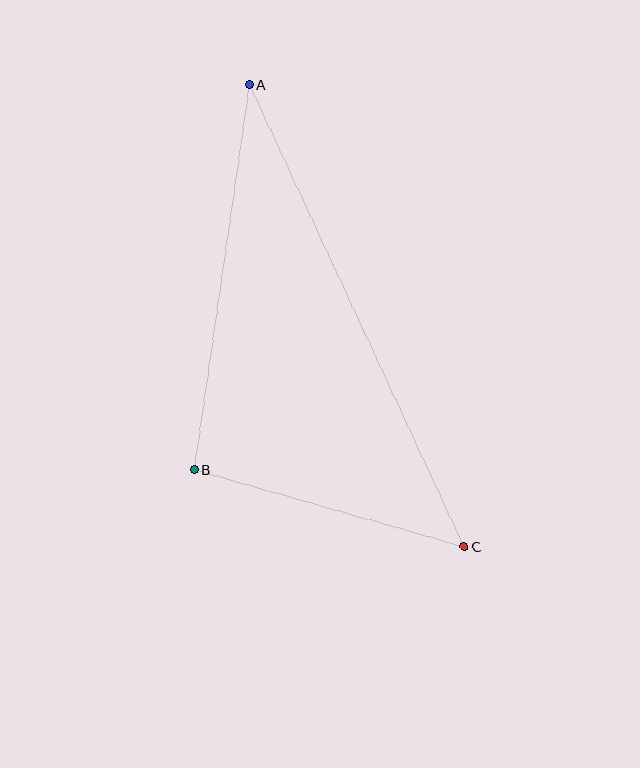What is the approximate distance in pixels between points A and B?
The distance between A and B is approximately 389 pixels.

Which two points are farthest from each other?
Points A and C are farthest from each other.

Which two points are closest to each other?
Points B and C are closest to each other.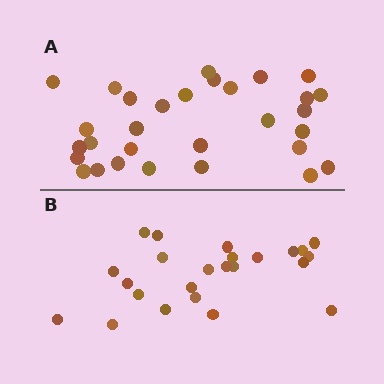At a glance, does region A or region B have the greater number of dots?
Region A (the top region) has more dots.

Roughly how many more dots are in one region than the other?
Region A has about 6 more dots than region B.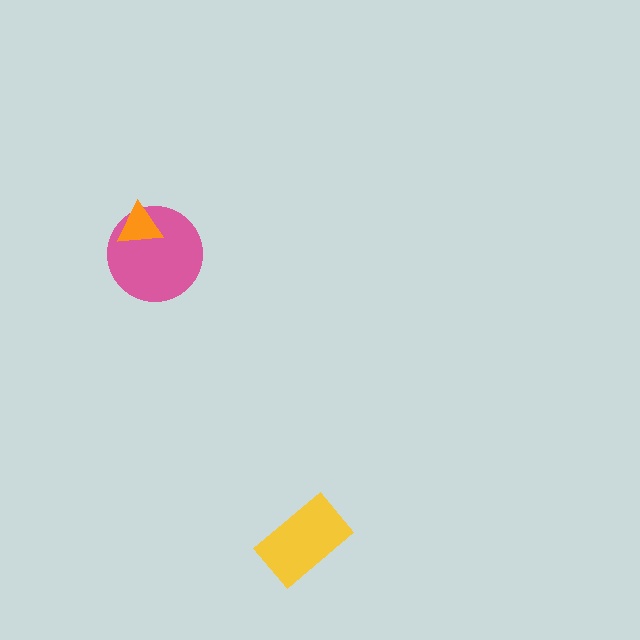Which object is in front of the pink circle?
The orange triangle is in front of the pink circle.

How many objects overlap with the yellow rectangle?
0 objects overlap with the yellow rectangle.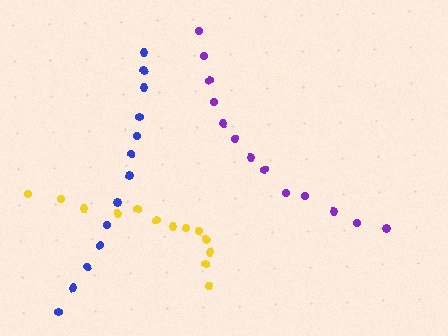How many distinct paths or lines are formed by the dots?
There are 3 distinct paths.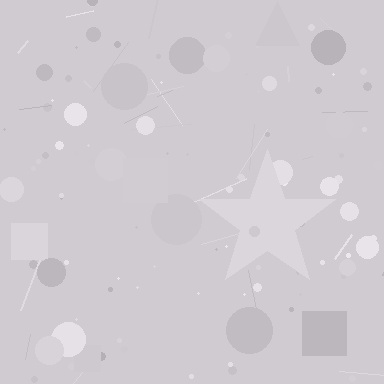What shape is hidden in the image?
A star is hidden in the image.